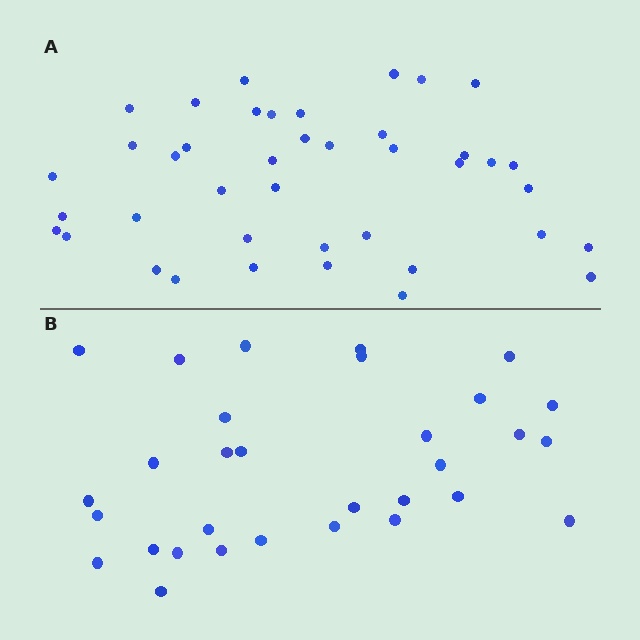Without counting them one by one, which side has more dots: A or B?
Region A (the top region) has more dots.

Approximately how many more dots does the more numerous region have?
Region A has roughly 10 or so more dots than region B.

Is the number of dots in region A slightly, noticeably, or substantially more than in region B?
Region A has noticeably more, but not dramatically so. The ratio is roughly 1.3 to 1.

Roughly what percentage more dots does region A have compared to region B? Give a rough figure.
About 30% more.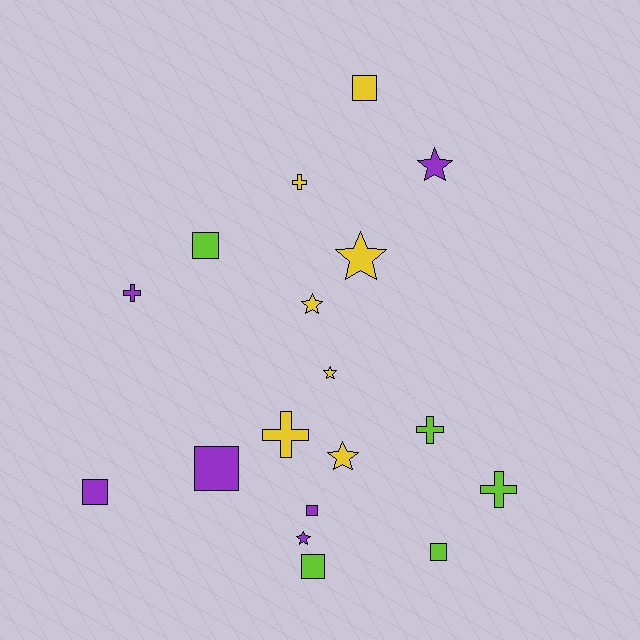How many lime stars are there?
There are no lime stars.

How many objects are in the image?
There are 18 objects.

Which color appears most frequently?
Yellow, with 7 objects.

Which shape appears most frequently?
Square, with 7 objects.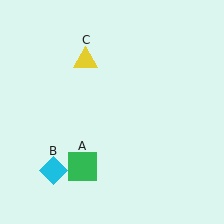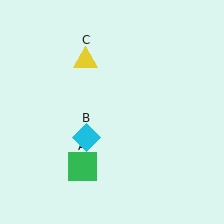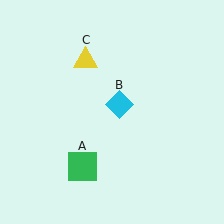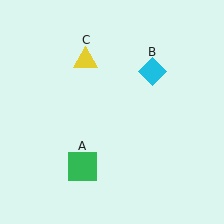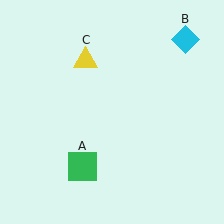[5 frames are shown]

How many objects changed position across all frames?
1 object changed position: cyan diamond (object B).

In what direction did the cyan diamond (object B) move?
The cyan diamond (object B) moved up and to the right.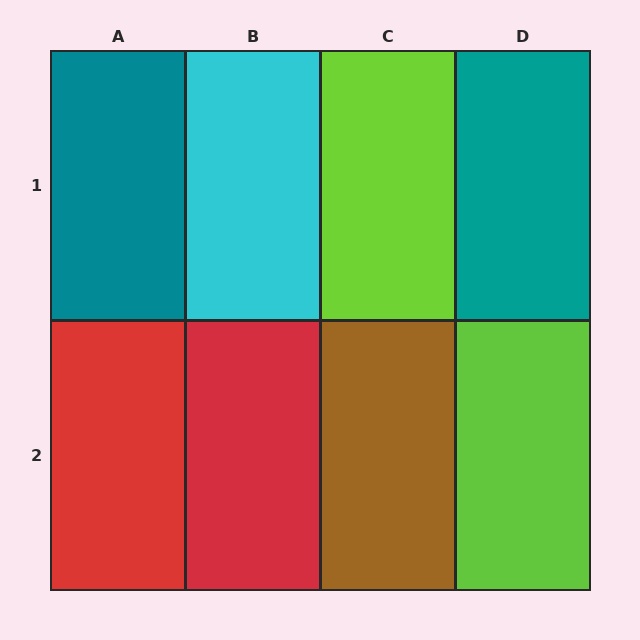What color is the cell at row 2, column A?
Red.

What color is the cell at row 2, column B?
Red.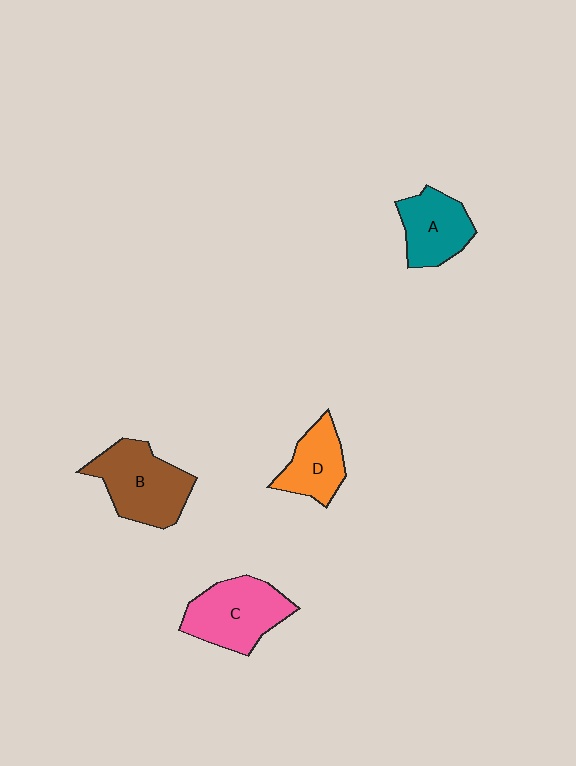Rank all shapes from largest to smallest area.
From largest to smallest: B (brown), C (pink), A (teal), D (orange).